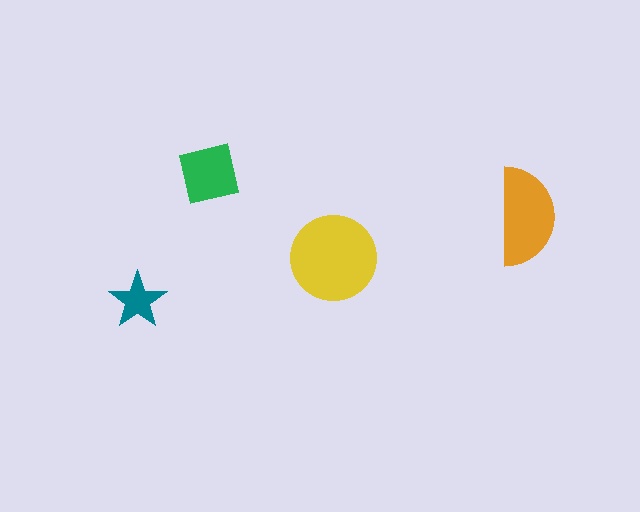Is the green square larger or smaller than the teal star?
Larger.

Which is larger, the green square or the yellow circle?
The yellow circle.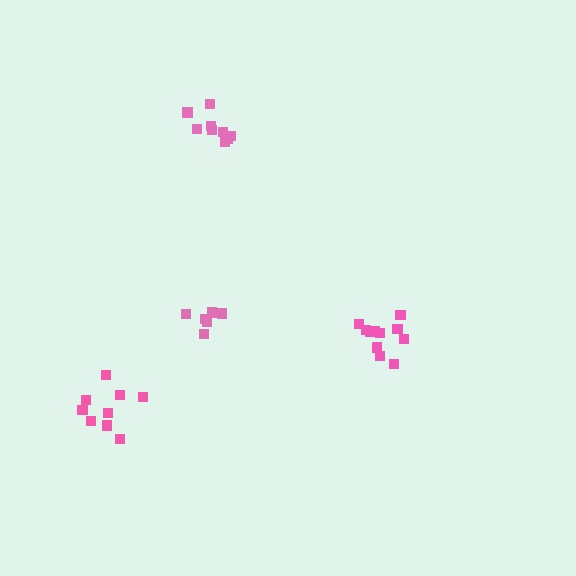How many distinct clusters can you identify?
There are 4 distinct clusters.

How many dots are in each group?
Group 1: 11 dots, Group 2: 7 dots, Group 3: 10 dots, Group 4: 9 dots (37 total).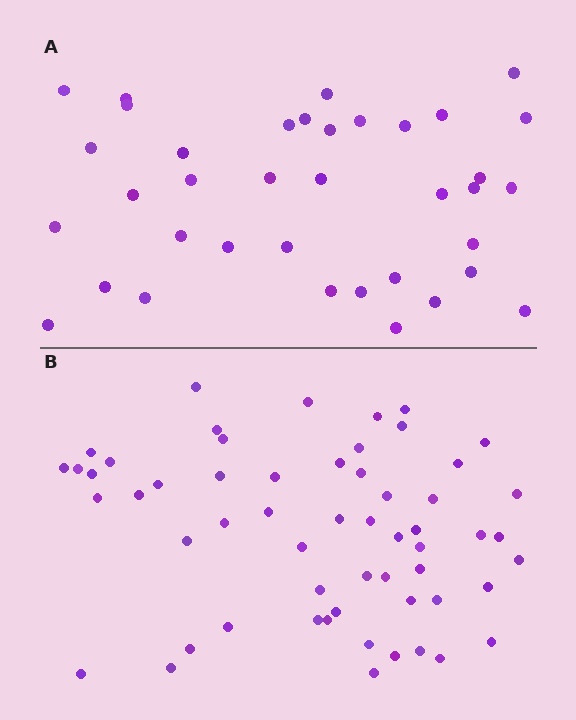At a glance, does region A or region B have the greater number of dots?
Region B (the bottom region) has more dots.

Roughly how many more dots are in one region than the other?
Region B has approximately 20 more dots than region A.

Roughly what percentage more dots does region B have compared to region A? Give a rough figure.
About 55% more.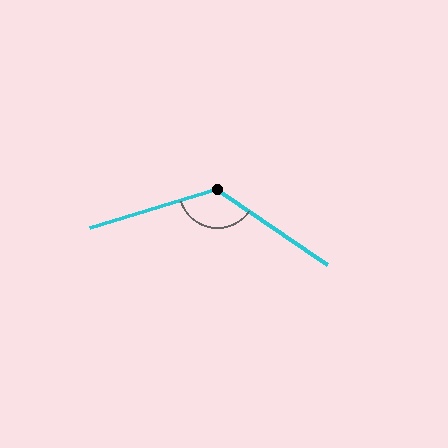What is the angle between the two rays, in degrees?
Approximately 129 degrees.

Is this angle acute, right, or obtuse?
It is obtuse.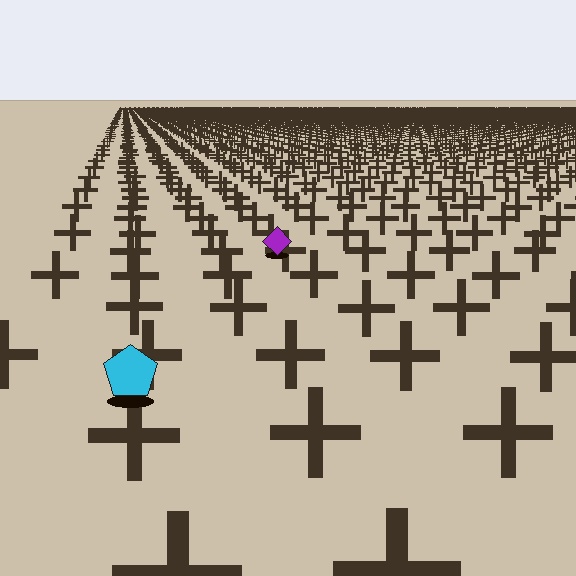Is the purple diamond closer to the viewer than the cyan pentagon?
No. The cyan pentagon is closer — you can tell from the texture gradient: the ground texture is coarser near it.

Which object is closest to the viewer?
The cyan pentagon is closest. The texture marks near it are larger and more spread out.